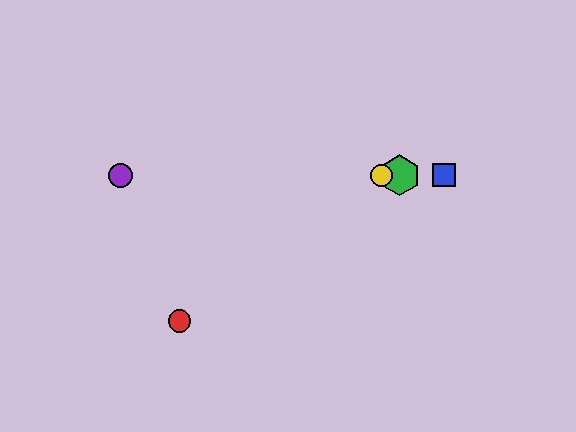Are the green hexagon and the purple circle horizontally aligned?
Yes, both are at y≈175.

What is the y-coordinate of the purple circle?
The purple circle is at y≈175.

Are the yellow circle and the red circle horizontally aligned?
No, the yellow circle is at y≈175 and the red circle is at y≈321.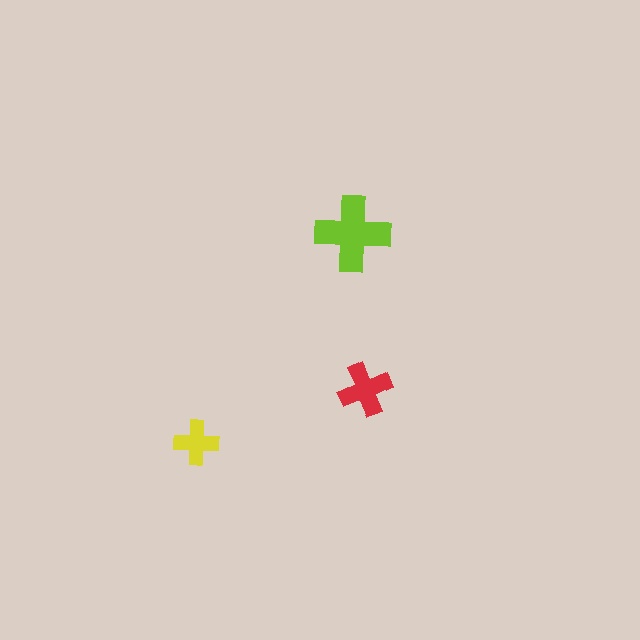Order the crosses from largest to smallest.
the lime one, the red one, the yellow one.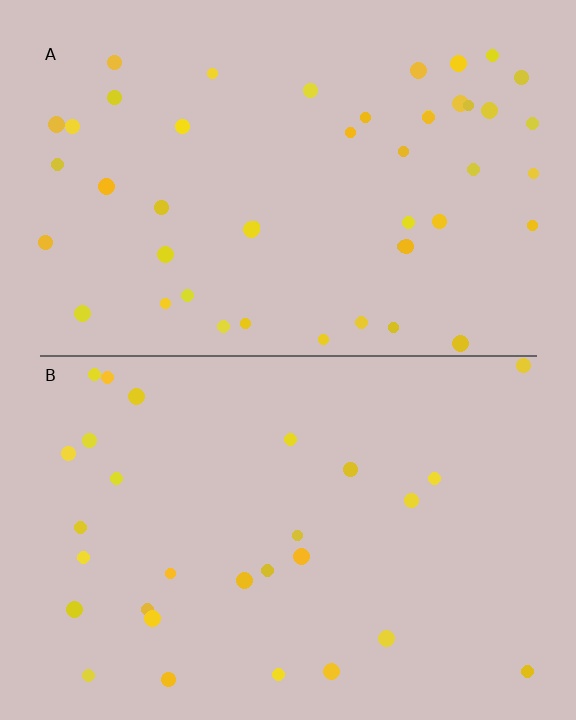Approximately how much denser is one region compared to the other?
Approximately 1.6× — region A over region B.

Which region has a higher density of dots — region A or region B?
A (the top).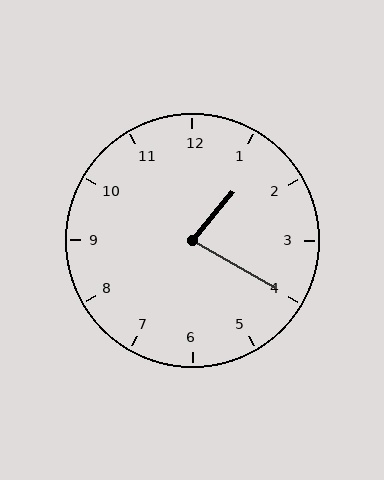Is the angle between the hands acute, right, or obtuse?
It is acute.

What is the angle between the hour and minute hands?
Approximately 80 degrees.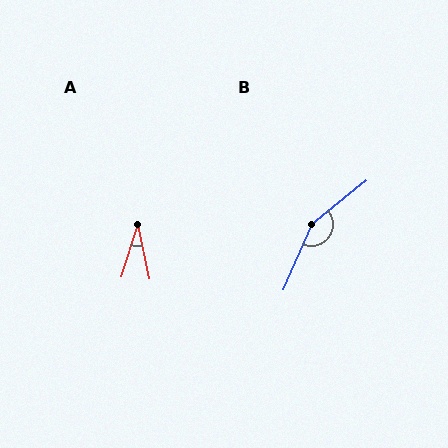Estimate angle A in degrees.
Approximately 29 degrees.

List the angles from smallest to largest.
A (29°), B (153°).